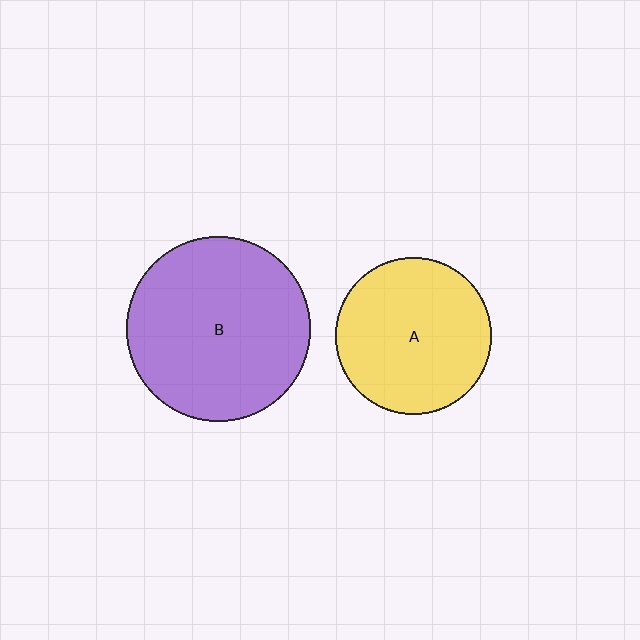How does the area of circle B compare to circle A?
Approximately 1.4 times.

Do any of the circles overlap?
No, none of the circles overlap.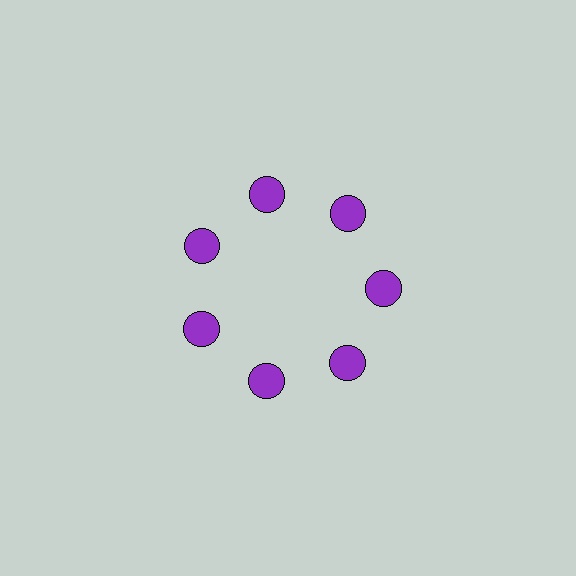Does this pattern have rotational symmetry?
Yes, this pattern has 7-fold rotational symmetry. It looks the same after rotating 51 degrees around the center.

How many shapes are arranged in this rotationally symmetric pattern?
There are 7 shapes, arranged in 7 groups of 1.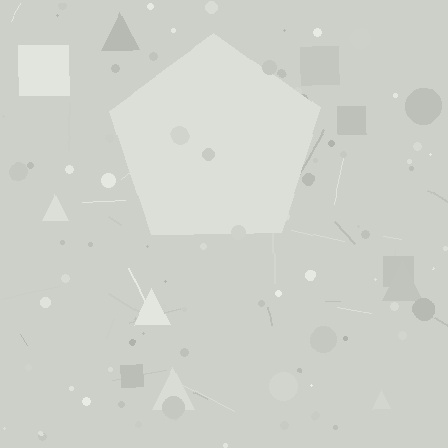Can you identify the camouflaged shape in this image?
The camouflaged shape is a pentagon.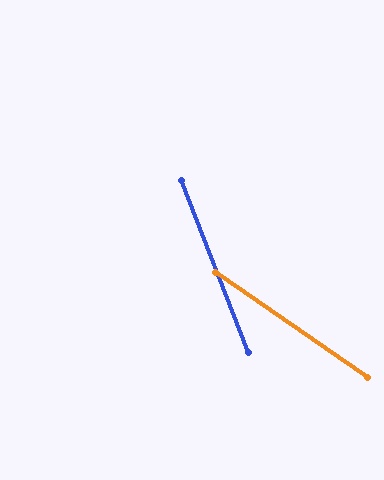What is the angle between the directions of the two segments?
Approximately 34 degrees.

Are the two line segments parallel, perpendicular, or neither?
Neither parallel nor perpendicular — they differ by about 34°.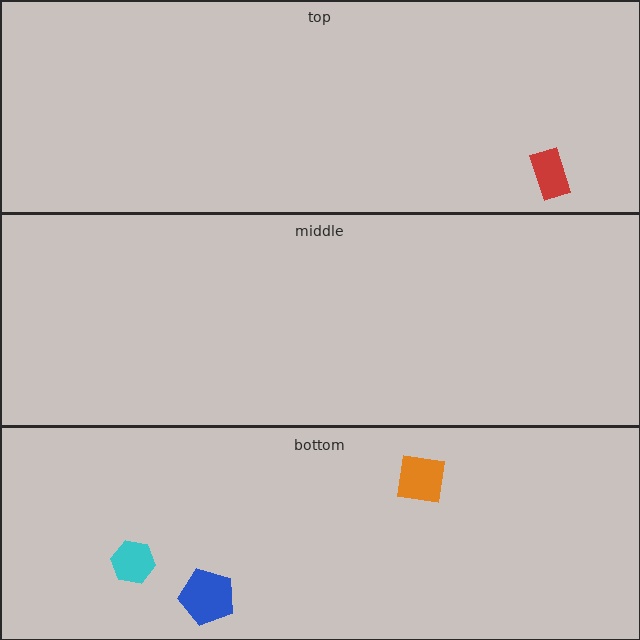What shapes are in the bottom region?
The cyan hexagon, the orange square, the blue pentagon.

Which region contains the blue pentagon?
The bottom region.